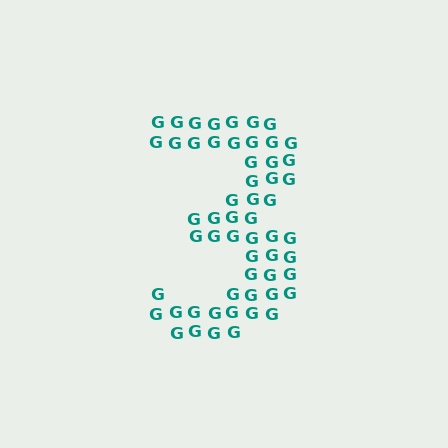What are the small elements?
The small elements are letter G's.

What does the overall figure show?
The overall figure shows the digit 3.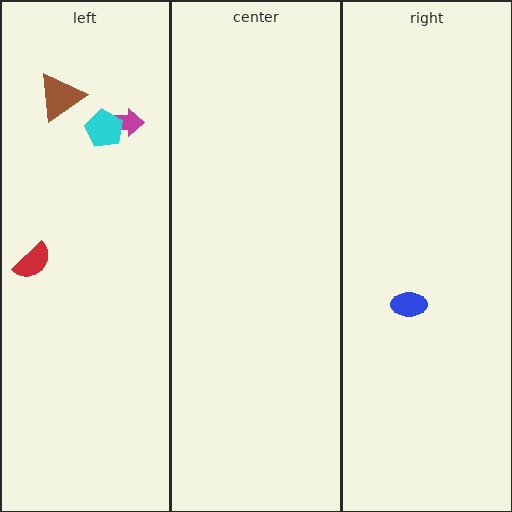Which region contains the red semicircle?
The left region.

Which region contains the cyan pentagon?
The left region.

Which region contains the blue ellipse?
The right region.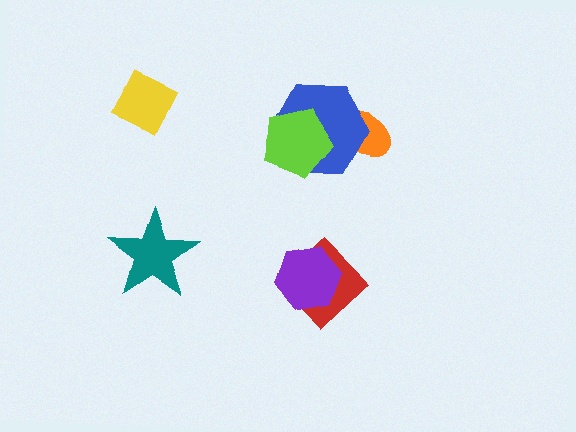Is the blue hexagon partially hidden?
Yes, it is partially covered by another shape.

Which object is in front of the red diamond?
The purple hexagon is in front of the red diamond.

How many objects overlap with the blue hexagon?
2 objects overlap with the blue hexagon.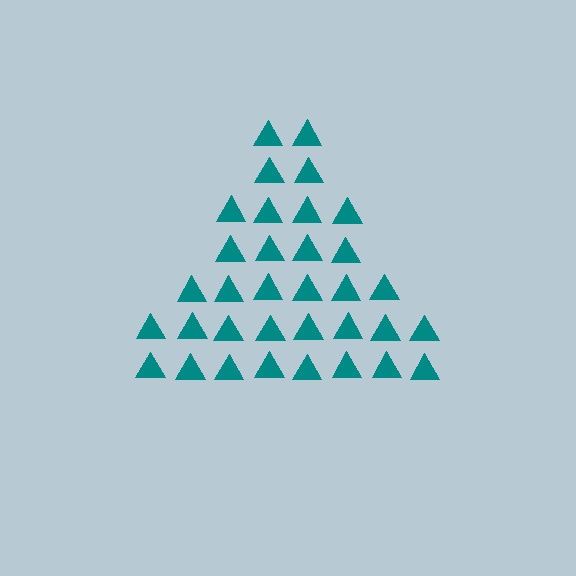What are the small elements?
The small elements are triangles.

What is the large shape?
The large shape is a triangle.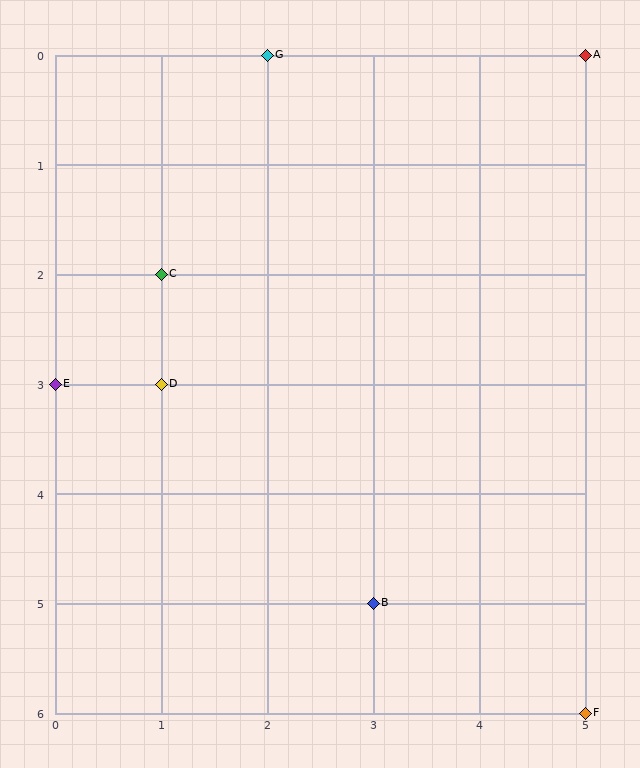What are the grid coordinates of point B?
Point B is at grid coordinates (3, 5).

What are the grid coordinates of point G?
Point G is at grid coordinates (2, 0).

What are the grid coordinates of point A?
Point A is at grid coordinates (5, 0).